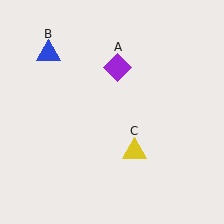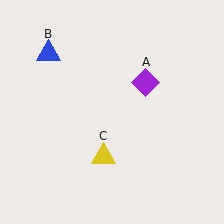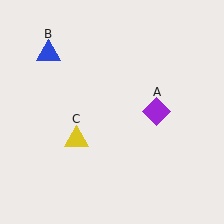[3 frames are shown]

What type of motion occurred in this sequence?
The purple diamond (object A), yellow triangle (object C) rotated clockwise around the center of the scene.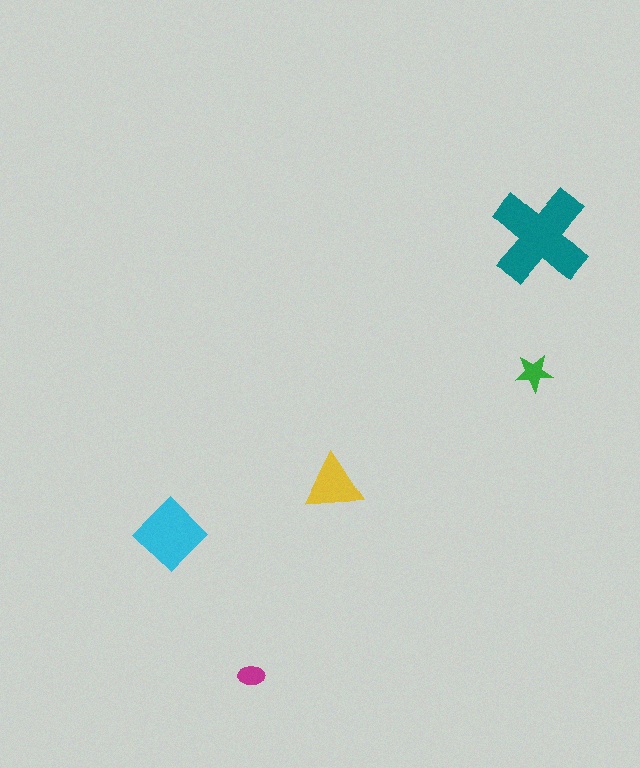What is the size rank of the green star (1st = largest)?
4th.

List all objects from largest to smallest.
The teal cross, the cyan diamond, the yellow triangle, the green star, the magenta ellipse.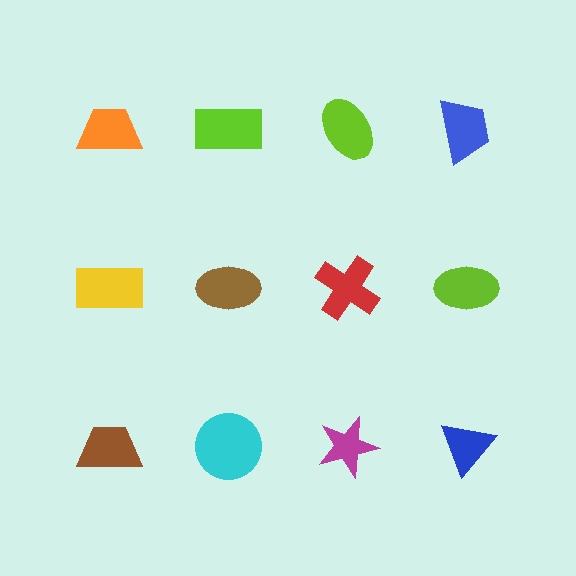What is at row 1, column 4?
A blue trapezoid.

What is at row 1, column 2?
A lime rectangle.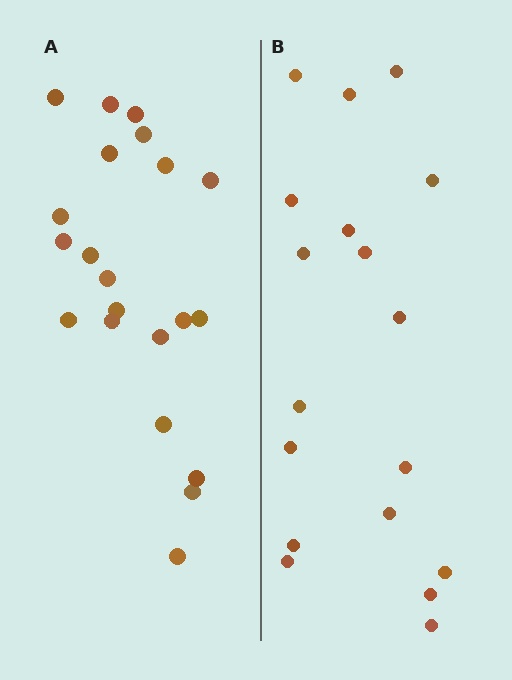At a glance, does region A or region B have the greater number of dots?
Region A (the left region) has more dots.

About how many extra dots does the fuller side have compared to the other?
Region A has just a few more — roughly 2 or 3 more dots than region B.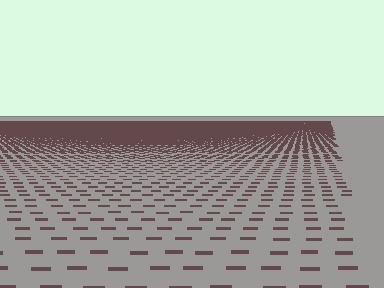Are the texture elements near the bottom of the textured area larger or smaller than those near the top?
Larger. Near the bottom, elements are closer to the viewer and appear at a bigger on-screen size.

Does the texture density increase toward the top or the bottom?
Density increases toward the top.